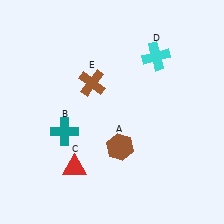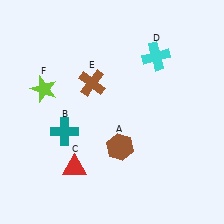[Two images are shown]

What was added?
A lime star (F) was added in Image 2.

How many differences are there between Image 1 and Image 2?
There is 1 difference between the two images.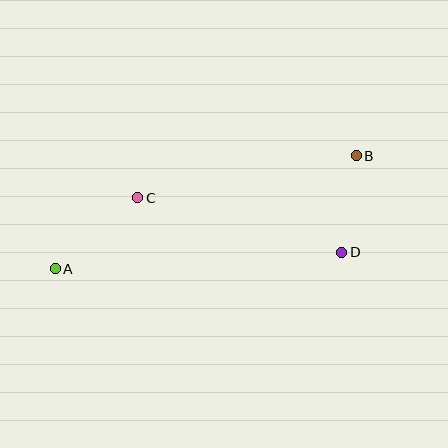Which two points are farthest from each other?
Points A and B are farthest from each other.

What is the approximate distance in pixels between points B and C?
The distance between B and C is approximately 222 pixels.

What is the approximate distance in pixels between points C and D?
The distance between C and D is approximately 211 pixels.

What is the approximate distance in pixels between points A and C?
The distance between A and C is approximately 109 pixels.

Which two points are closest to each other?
Points B and D are closest to each other.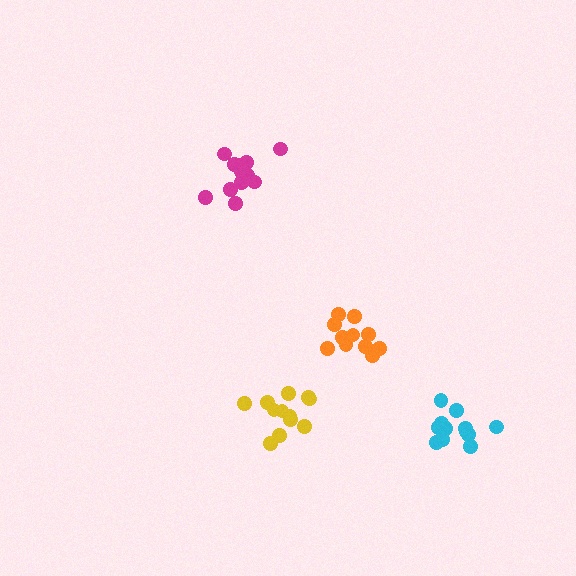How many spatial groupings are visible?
There are 4 spatial groupings.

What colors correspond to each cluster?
The clusters are colored: cyan, magenta, orange, yellow.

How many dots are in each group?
Group 1: 13 dots, Group 2: 14 dots, Group 3: 11 dots, Group 4: 12 dots (50 total).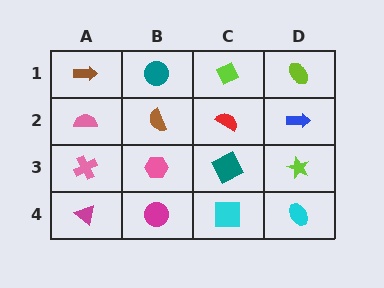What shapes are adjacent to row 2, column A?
A brown arrow (row 1, column A), a pink cross (row 3, column A), a brown semicircle (row 2, column B).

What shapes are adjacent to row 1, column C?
A red semicircle (row 2, column C), a teal circle (row 1, column B), a lime ellipse (row 1, column D).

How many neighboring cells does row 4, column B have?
3.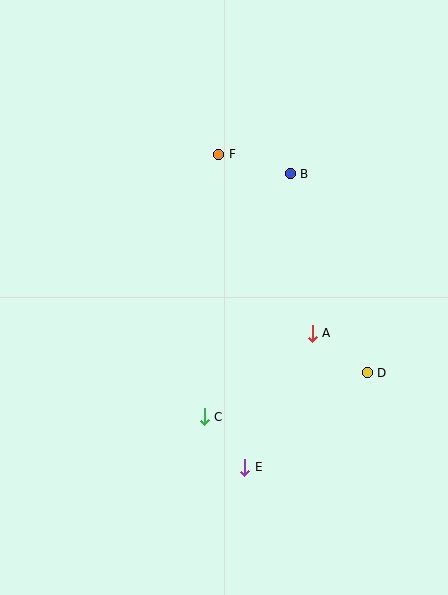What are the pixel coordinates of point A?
Point A is at (312, 333).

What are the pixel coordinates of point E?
Point E is at (245, 467).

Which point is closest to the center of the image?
Point A at (312, 333) is closest to the center.